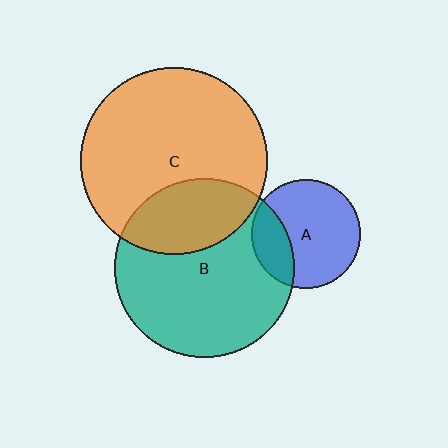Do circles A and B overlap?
Yes.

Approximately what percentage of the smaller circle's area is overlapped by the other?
Approximately 25%.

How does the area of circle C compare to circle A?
Approximately 2.9 times.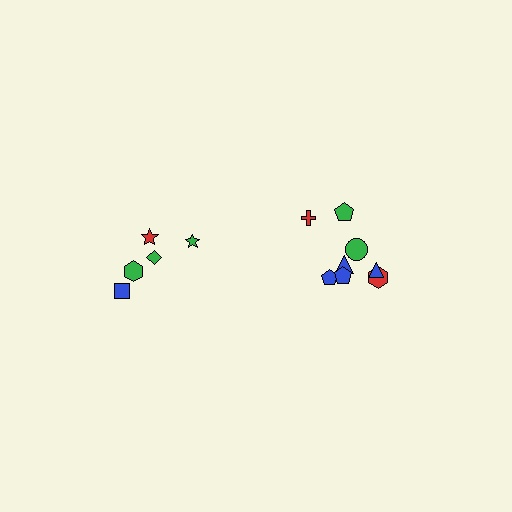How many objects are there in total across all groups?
There are 13 objects.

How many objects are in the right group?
There are 8 objects.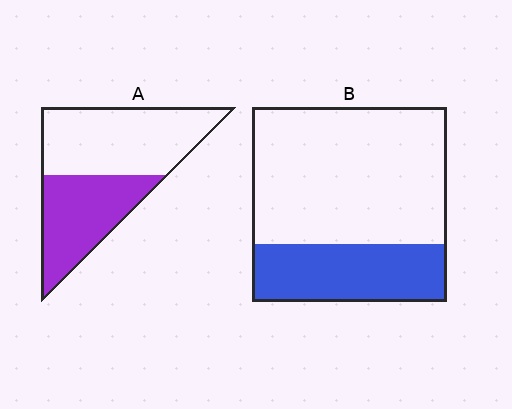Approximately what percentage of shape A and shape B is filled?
A is approximately 45% and B is approximately 30%.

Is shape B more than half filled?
No.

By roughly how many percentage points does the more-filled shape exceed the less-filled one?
By roughly 15 percentage points (A over B).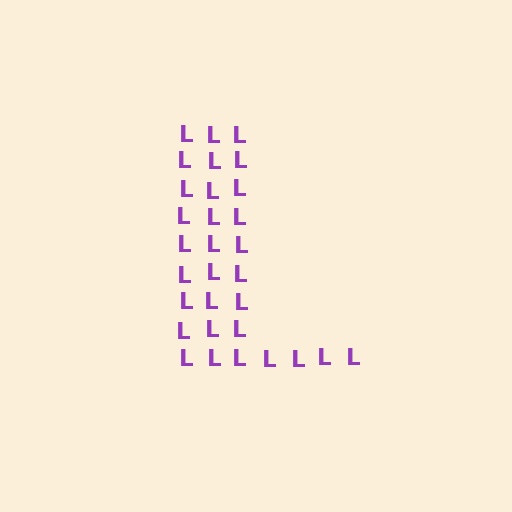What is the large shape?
The large shape is the letter L.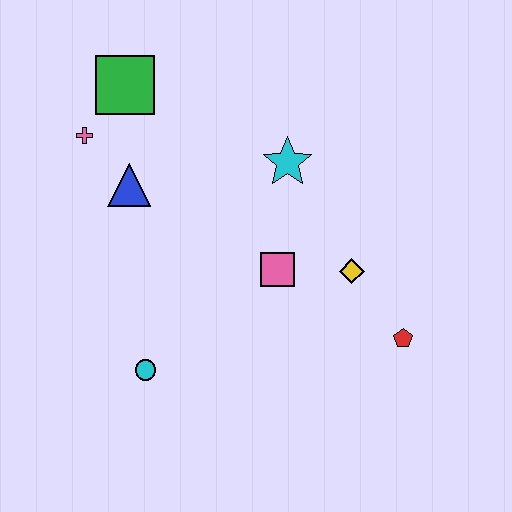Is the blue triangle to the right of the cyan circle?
No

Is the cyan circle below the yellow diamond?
Yes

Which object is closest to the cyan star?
The pink square is closest to the cyan star.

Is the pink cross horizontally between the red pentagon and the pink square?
No